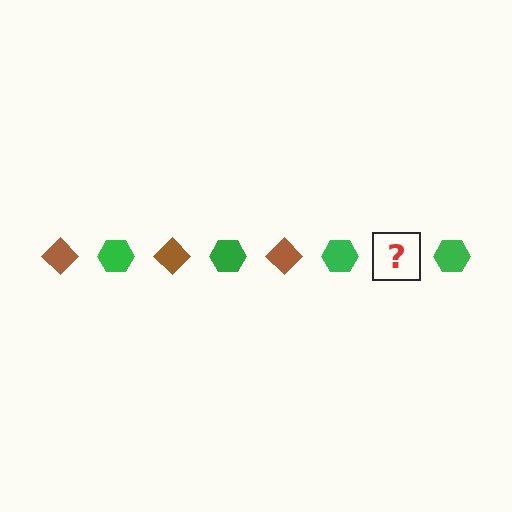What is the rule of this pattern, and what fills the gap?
The rule is that the pattern alternates between brown diamond and green hexagon. The gap should be filled with a brown diamond.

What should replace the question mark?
The question mark should be replaced with a brown diamond.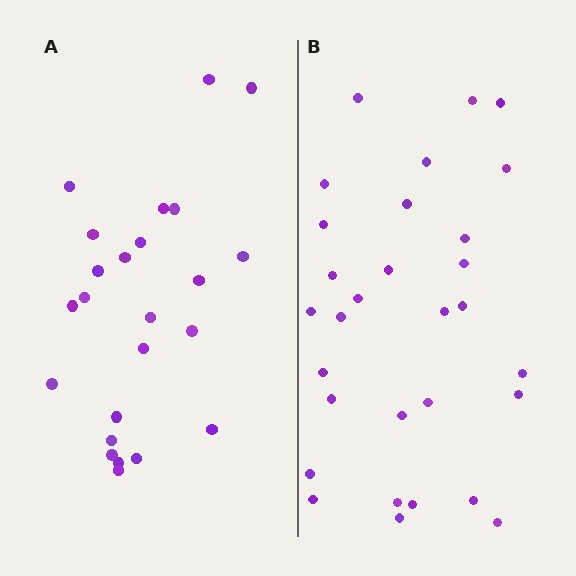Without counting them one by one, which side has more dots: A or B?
Region B (the right region) has more dots.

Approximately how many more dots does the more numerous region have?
Region B has about 6 more dots than region A.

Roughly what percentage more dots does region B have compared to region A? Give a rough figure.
About 25% more.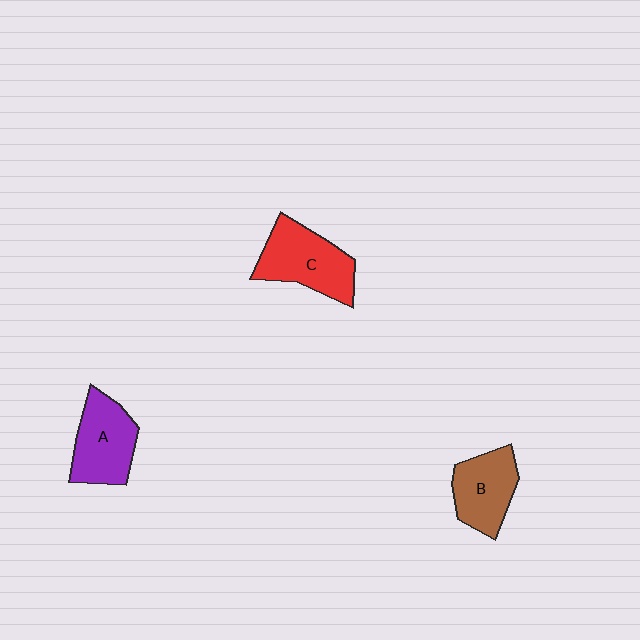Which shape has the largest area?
Shape C (red).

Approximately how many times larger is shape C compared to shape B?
Approximately 1.2 times.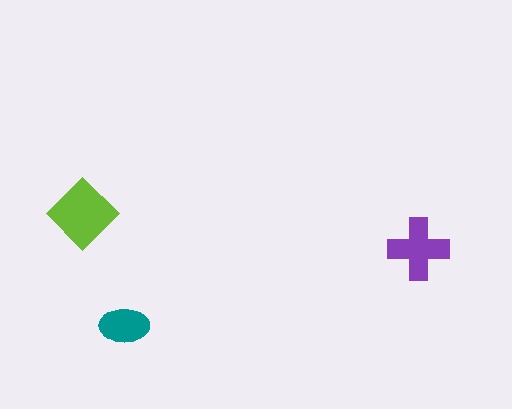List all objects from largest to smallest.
The lime diamond, the purple cross, the teal ellipse.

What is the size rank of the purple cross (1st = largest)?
2nd.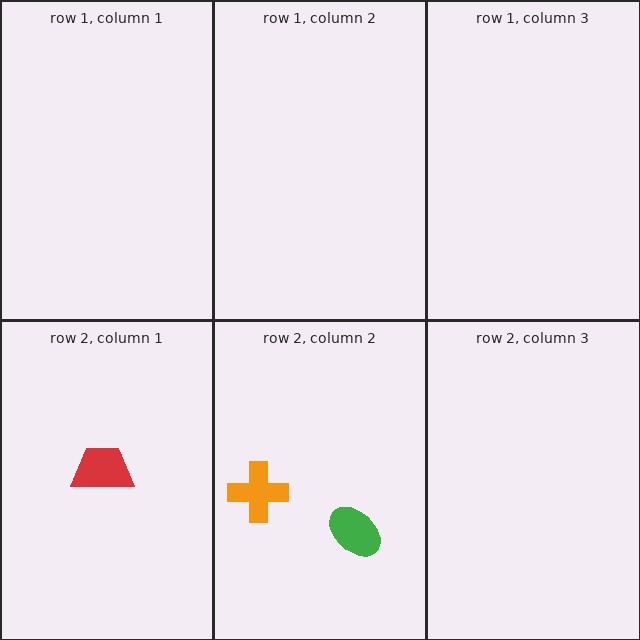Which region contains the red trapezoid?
The row 2, column 1 region.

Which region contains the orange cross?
The row 2, column 2 region.